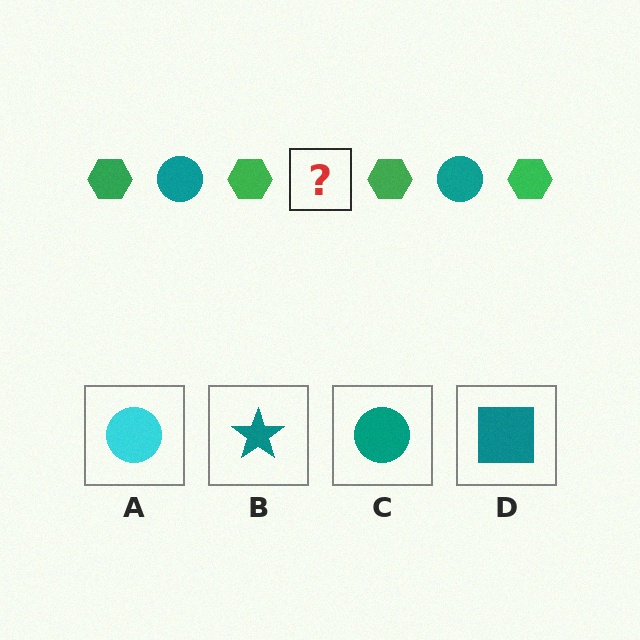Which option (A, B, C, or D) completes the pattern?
C.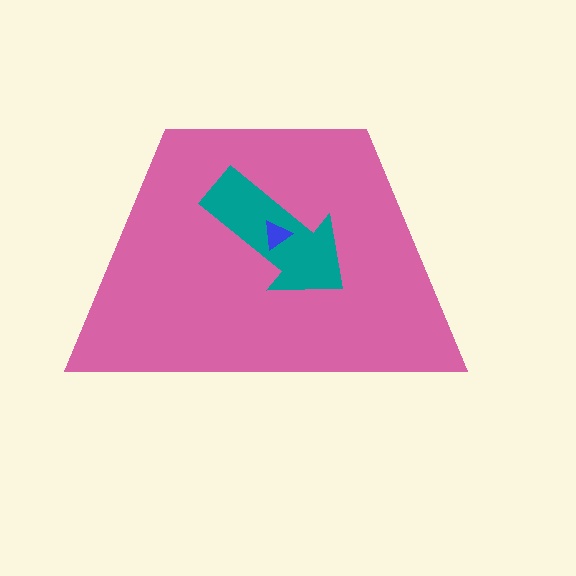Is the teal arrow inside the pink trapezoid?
Yes.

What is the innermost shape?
The blue triangle.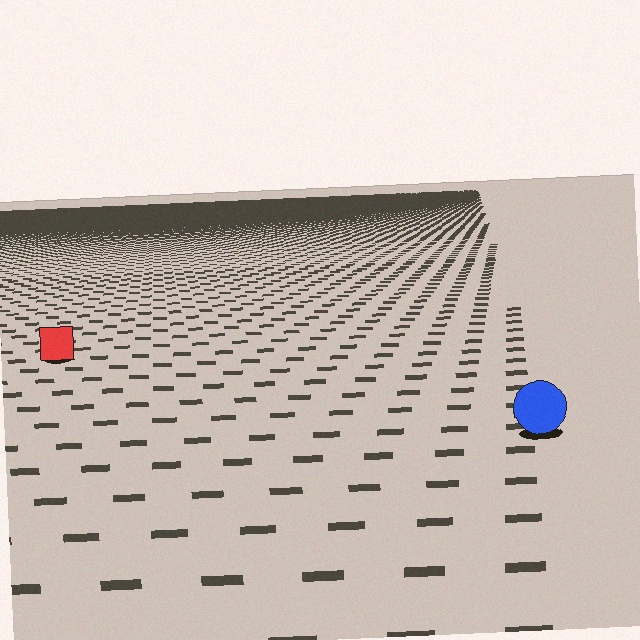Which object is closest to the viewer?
The blue circle is closest. The texture marks near it are larger and more spread out.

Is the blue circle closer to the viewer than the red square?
Yes. The blue circle is closer — you can tell from the texture gradient: the ground texture is coarser near it.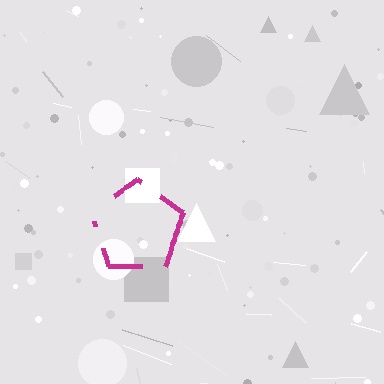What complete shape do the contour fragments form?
The contour fragments form a pentagon.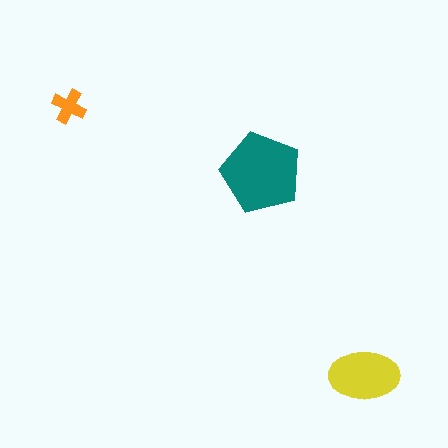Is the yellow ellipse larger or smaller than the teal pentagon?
Smaller.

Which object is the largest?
The teal pentagon.